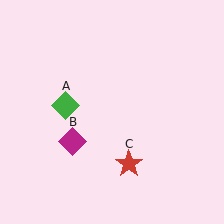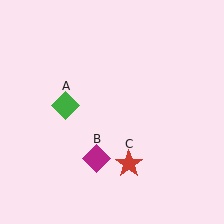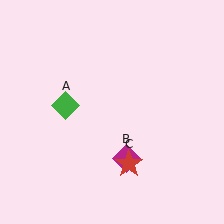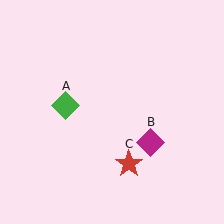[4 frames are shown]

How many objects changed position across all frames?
1 object changed position: magenta diamond (object B).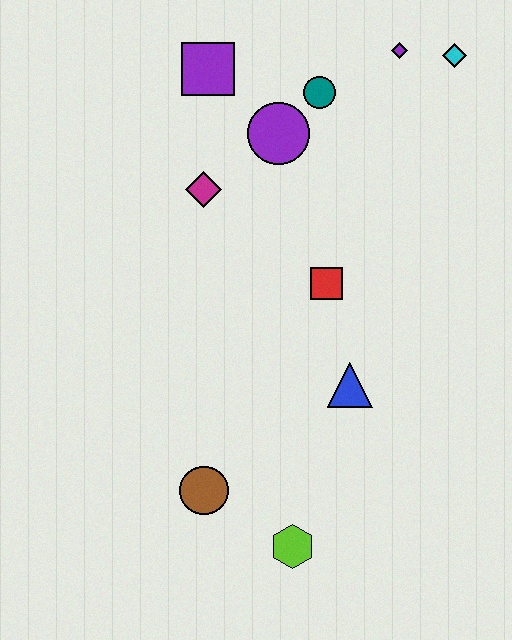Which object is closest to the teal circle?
The purple circle is closest to the teal circle.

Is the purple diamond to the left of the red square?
No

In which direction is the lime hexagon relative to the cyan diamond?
The lime hexagon is below the cyan diamond.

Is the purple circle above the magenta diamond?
Yes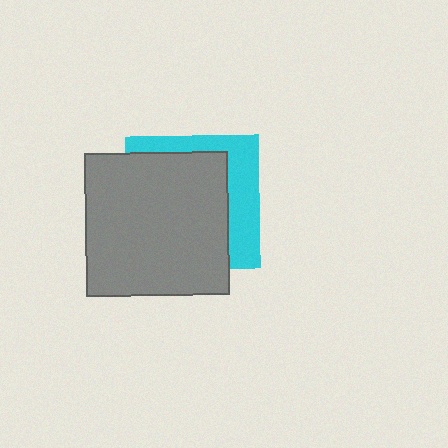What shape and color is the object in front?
The object in front is a gray square.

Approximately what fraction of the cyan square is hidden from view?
Roughly 68% of the cyan square is hidden behind the gray square.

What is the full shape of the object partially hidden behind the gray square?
The partially hidden object is a cyan square.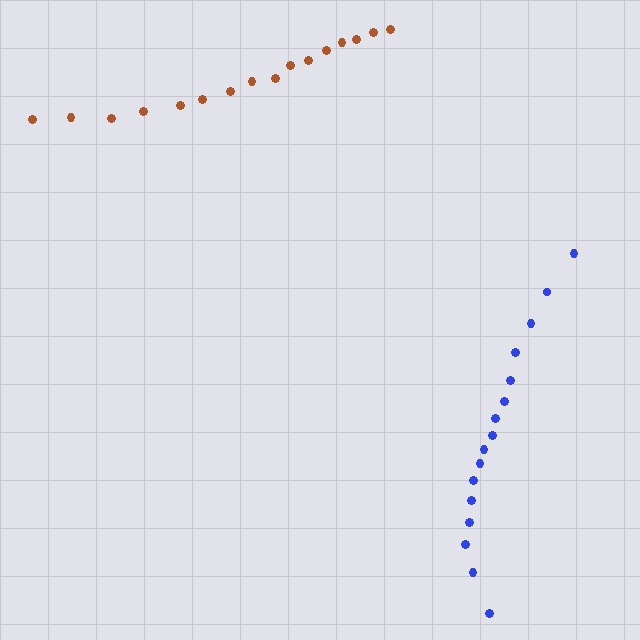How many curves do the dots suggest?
There are 2 distinct paths.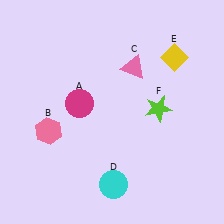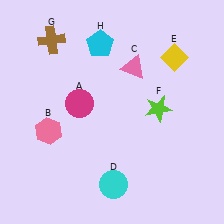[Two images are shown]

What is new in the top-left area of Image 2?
A brown cross (G) was added in the top-left area of Image 2.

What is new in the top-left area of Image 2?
A cyan pentagon (H) was added in the top-left area of Image 2.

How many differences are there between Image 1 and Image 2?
There are 2 differences between the two images.